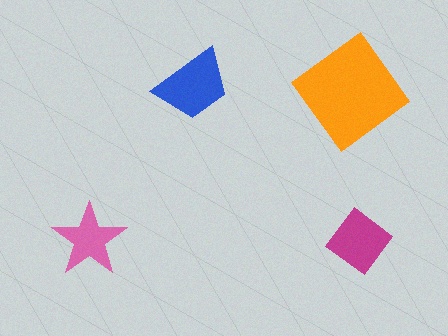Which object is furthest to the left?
The pink star is leftmost.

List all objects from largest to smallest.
The orange diamond, the blue trapezoid, the magenta diamond, the pink star.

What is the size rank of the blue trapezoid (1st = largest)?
2nd.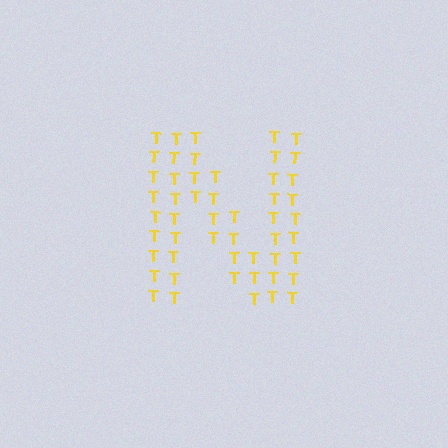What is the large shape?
The large shape is the letter N.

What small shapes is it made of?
It is made of small letter T's.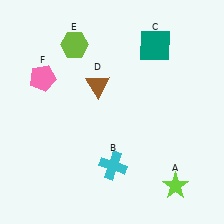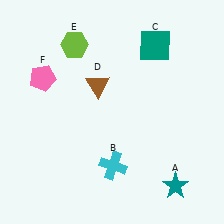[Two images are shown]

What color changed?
The star (A) changed from lime in Image 1 to teal in Image 2.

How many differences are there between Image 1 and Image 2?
There is 1 difference between the two images.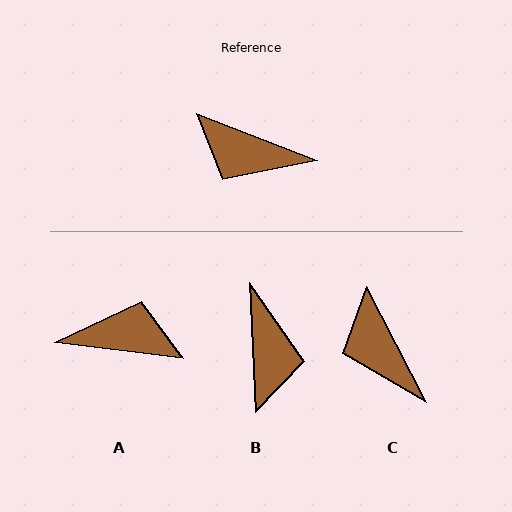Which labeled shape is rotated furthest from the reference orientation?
A, about 166 degrees away.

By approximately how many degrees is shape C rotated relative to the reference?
Approximately 42 degrees clockwise.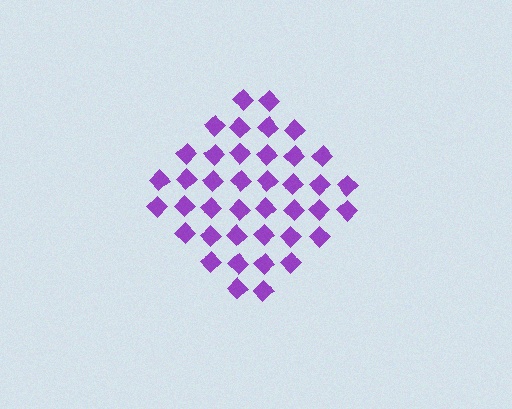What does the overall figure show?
The overall figure shows a diamond.